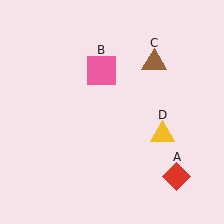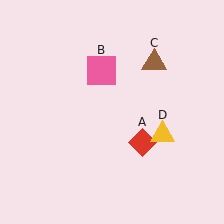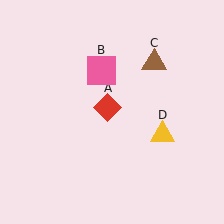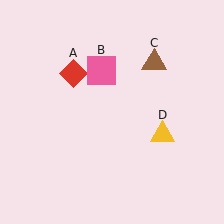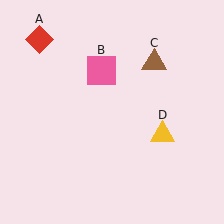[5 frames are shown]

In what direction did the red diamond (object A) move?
The red diamond (object A) moved up and to the left.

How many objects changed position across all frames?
1 object changed position: red diamond (object A).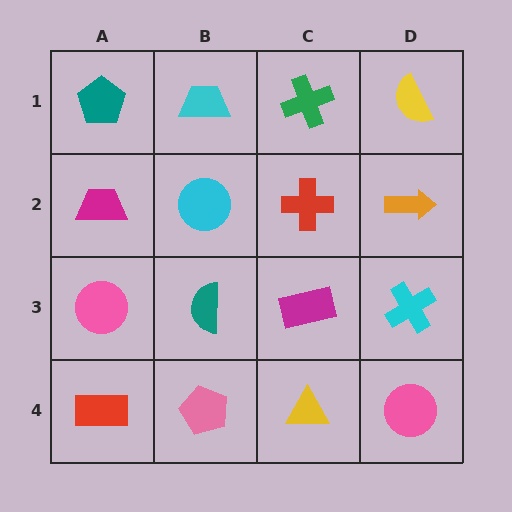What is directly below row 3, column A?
A red rectangle.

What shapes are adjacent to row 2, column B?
A cyan trapezoid (row 1, column B), a teal semicircle (row 3, column B), a magenta trapezoid (row 2, column A), a red cross (row 2, column C).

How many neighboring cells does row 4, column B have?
3.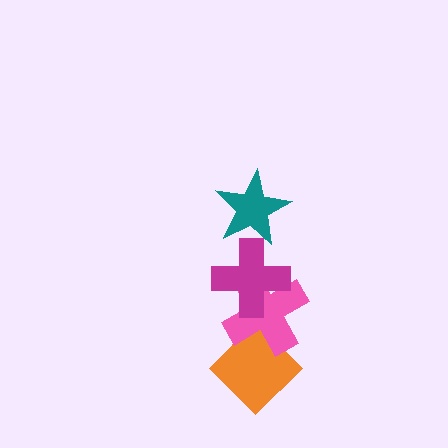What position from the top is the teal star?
The teal star is 1st from the top.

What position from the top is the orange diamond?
The orange diamond is 4th from the top.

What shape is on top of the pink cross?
The magenta cross is on top of the pink cross.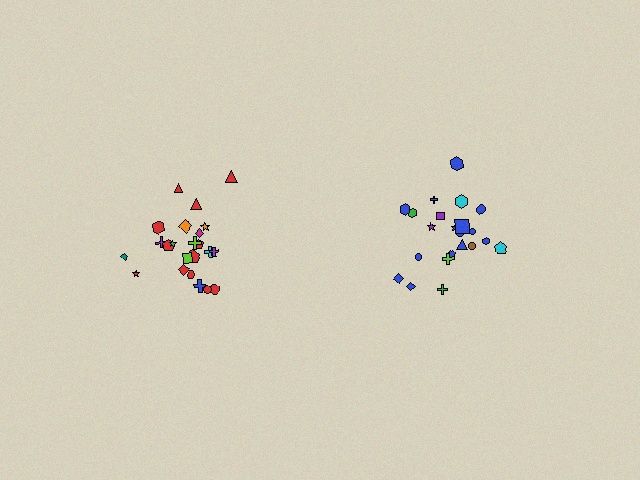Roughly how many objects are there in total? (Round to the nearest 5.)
Roughly 45 objects in total.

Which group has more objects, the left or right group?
The left group.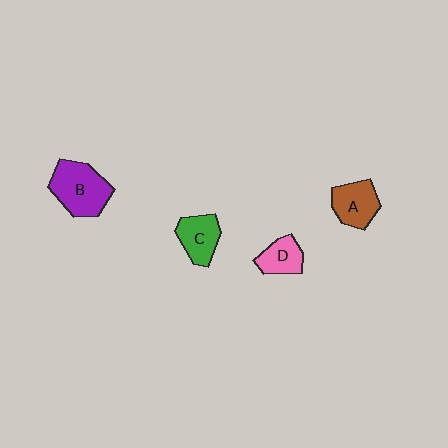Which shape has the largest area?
Shape B (purple).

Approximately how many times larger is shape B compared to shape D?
Approximately 1.8 times.